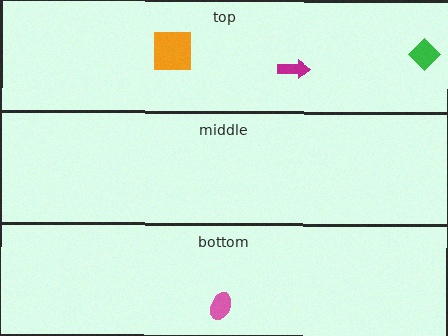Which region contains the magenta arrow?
The top region.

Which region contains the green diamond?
The top region.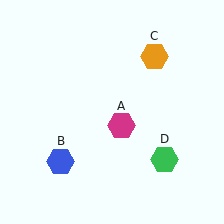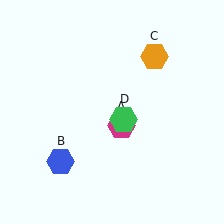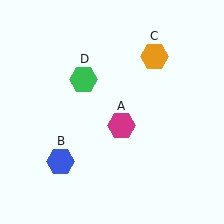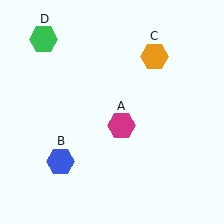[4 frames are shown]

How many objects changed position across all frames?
1 object changed position: green hexagon (object D).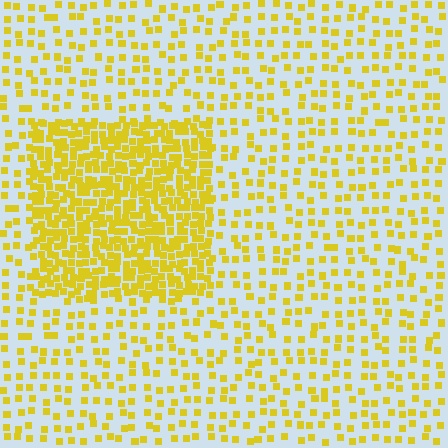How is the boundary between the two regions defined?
The boundary is defined by a change in element density (approximately 2.8x ratio). All elements are the same color, size, and shape.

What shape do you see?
I see a rectangle.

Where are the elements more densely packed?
The elements are more densely packed inside the rectangle boundary.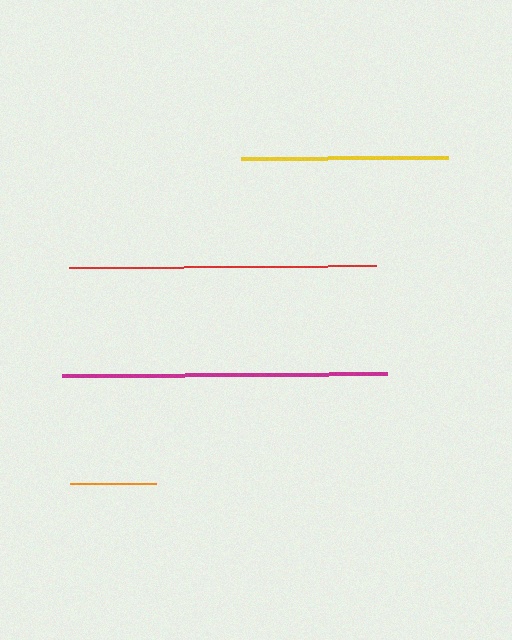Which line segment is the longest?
The magenta line is the longest at approximately 325 pixels.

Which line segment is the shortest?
The orange line is the shortest at approximately 86 pixels.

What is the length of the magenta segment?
The magenta segment is approximately 325 pixels long.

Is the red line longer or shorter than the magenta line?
The magenta line is longer than the red line.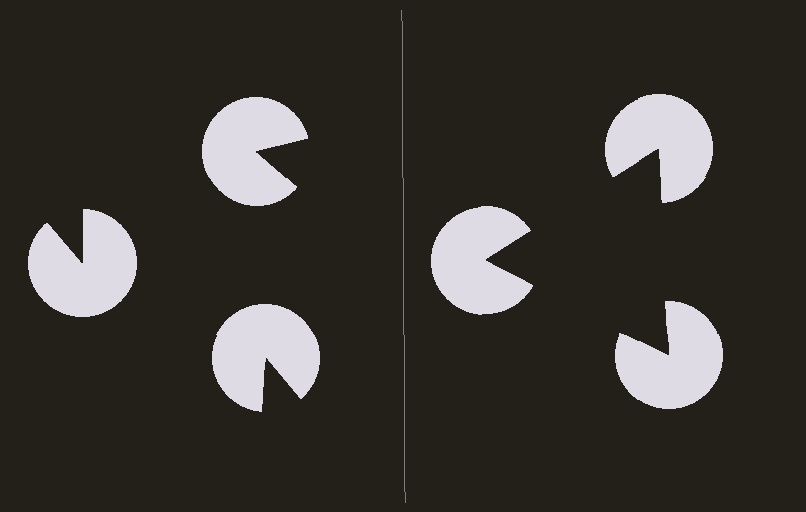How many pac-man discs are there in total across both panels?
6 — 3 on each side.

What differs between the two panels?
The pac-man discs are positioned identically on both sides; only the wedge orientations differ. On the right they align to a triangle; on the left they are misaligned.